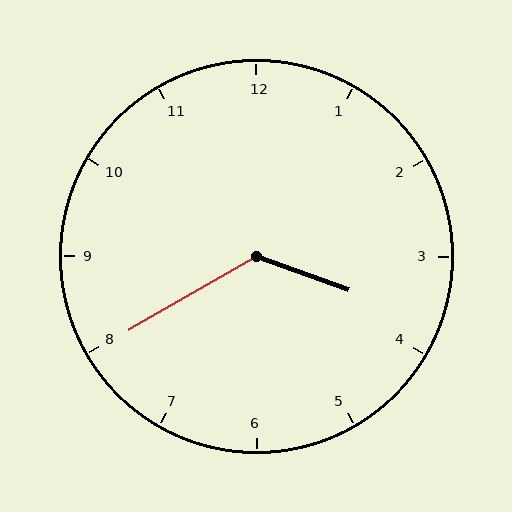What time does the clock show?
3:40.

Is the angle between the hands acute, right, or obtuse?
It is obtuse.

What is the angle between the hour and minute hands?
Approximately 130 degrees.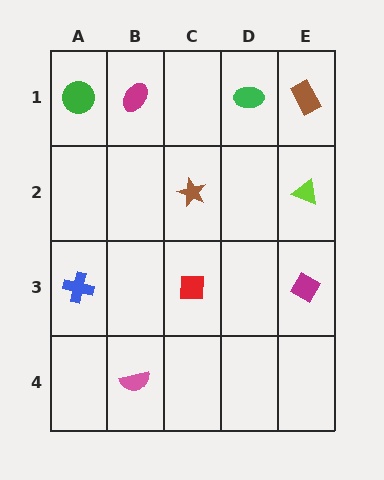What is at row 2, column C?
A brown star.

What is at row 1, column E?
A brown rectangle.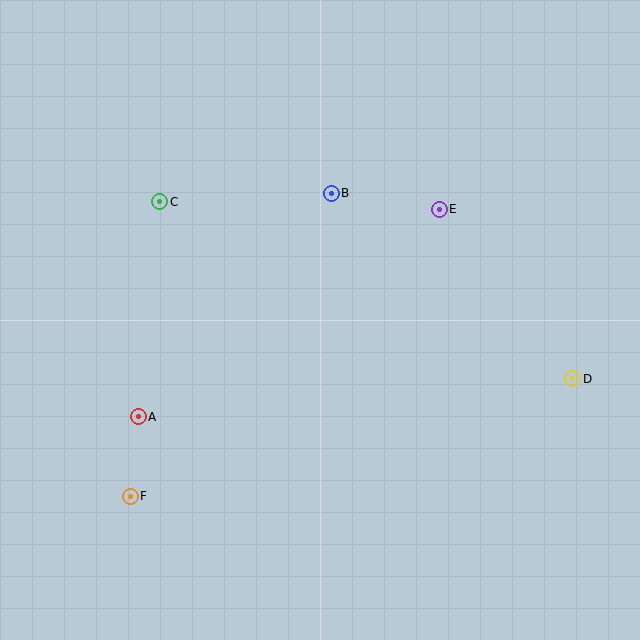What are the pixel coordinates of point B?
Point B is at (331, 193).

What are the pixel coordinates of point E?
Point E is at (439, 209).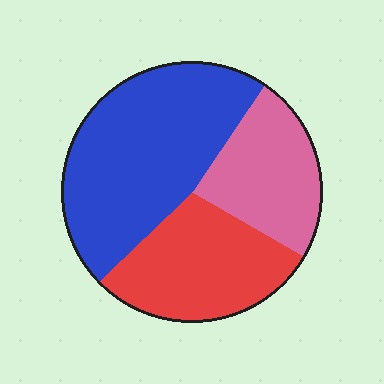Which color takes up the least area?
Pink, at roughly 25%.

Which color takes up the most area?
Blue, at roughly 45%.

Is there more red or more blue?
Blue.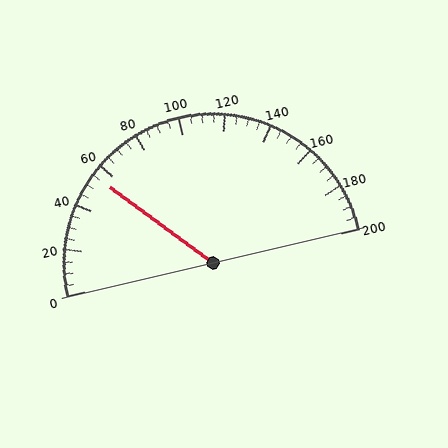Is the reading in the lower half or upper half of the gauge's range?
The reading is in the lower half of the range (0 to 200).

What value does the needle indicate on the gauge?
The needle indicates approximately 55.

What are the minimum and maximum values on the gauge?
The gauge ranges from 0 to 200.